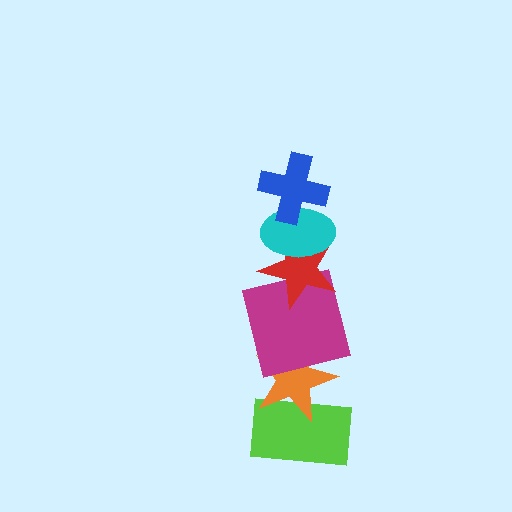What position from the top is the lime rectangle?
The lime rectangle is 6th from the top.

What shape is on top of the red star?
The cyan ellipse is on top of the red star.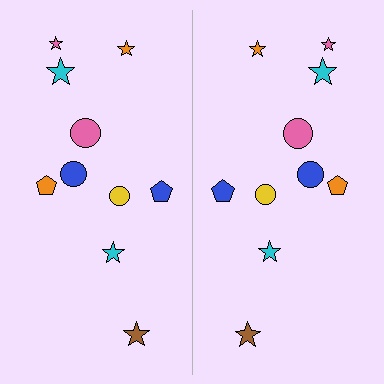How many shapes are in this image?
There are 20 shapes in this image.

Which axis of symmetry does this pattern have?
The pattern has a vertical axis of symmetry running through the center of the image.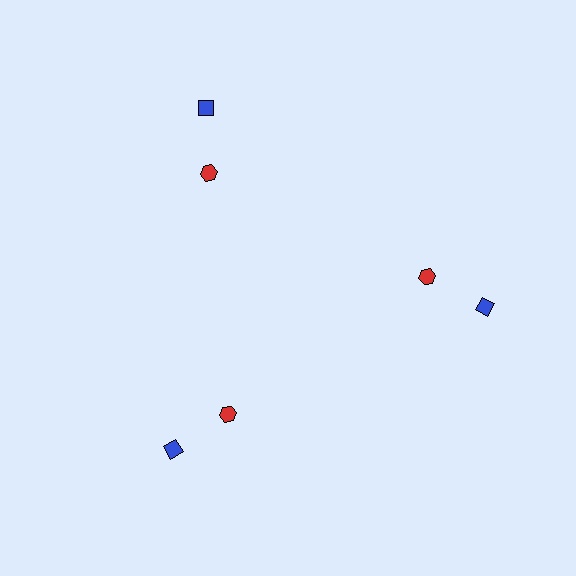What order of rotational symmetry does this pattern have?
This pattern has 3-fold rotational symmetry.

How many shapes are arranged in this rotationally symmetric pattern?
There are 6 shapes, arranged in 3 groups of 2.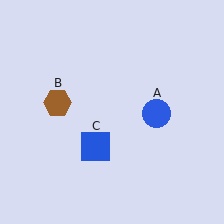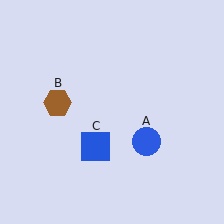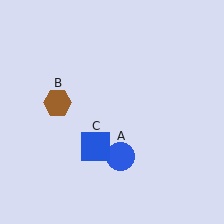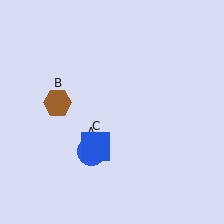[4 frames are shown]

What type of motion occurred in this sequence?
The blue circle (object A) rotated clockwise around the center of the scene.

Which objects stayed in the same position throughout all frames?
Brown hexagon (object B) and blue square (object C) remained stationary.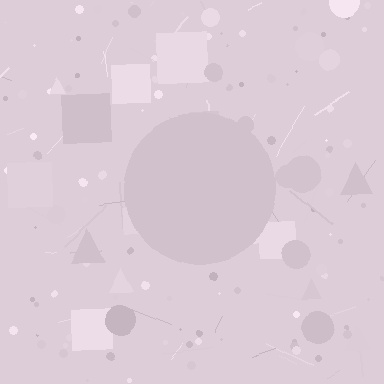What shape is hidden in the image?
A circle is hidden in the image.